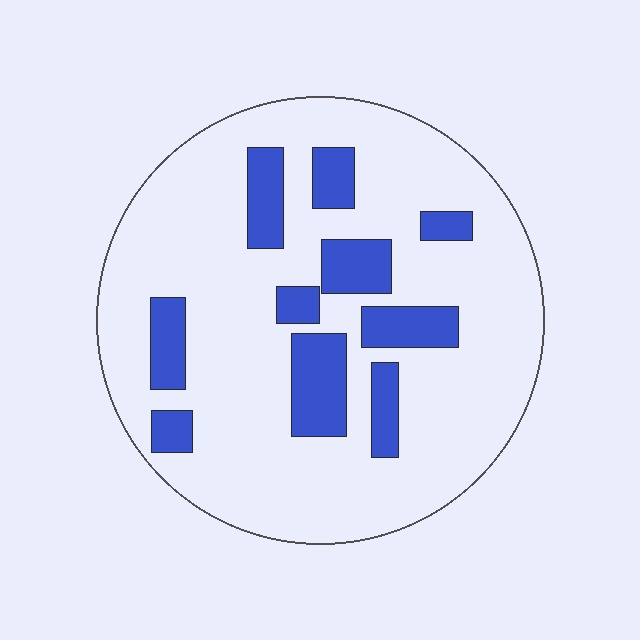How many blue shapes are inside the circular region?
10.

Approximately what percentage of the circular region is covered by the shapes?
Approximately 20%.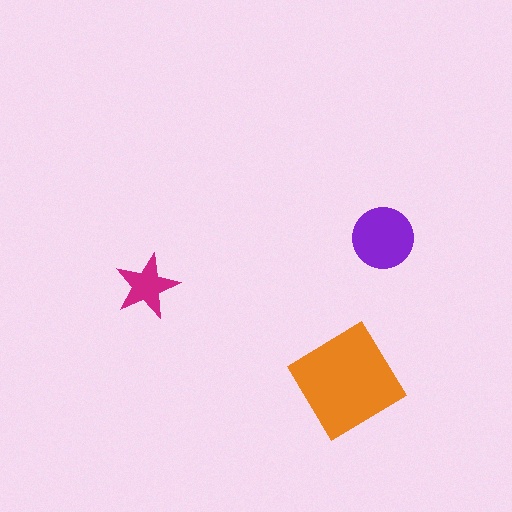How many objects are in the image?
There are 3 objects in the image.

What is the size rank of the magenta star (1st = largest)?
3rd.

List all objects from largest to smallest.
The orange diamond, the purple circle, the magenta star.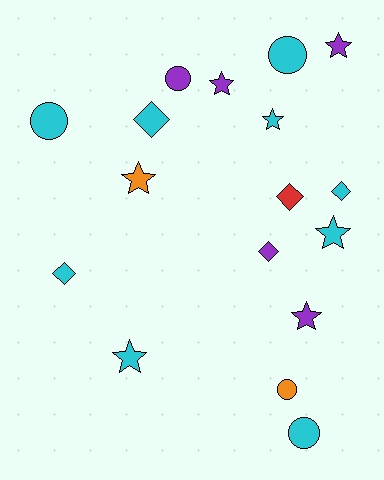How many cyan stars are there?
There are 3 cyan stars.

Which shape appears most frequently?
Star, with 7 objects.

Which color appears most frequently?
Cyan, with 9 objects.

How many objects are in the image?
There are 17 objects.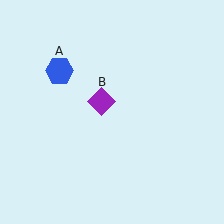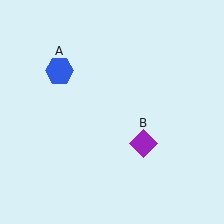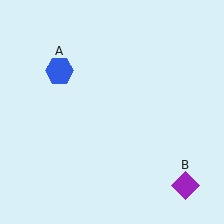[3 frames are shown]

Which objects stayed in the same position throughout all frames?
Blue hexagon (object A) remained stationary.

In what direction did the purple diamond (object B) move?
The purple diamond (object B) moved down and to the right.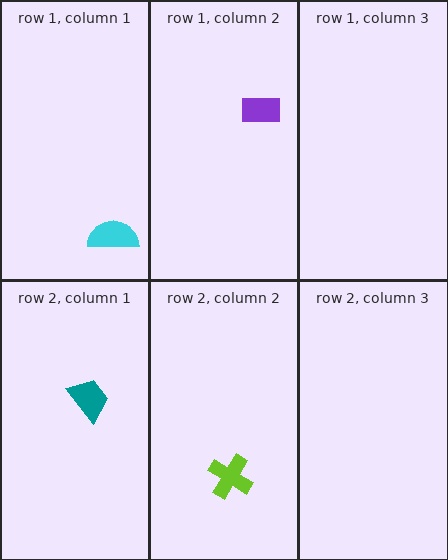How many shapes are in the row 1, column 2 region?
1.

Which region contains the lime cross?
The row 2, column 2 region.